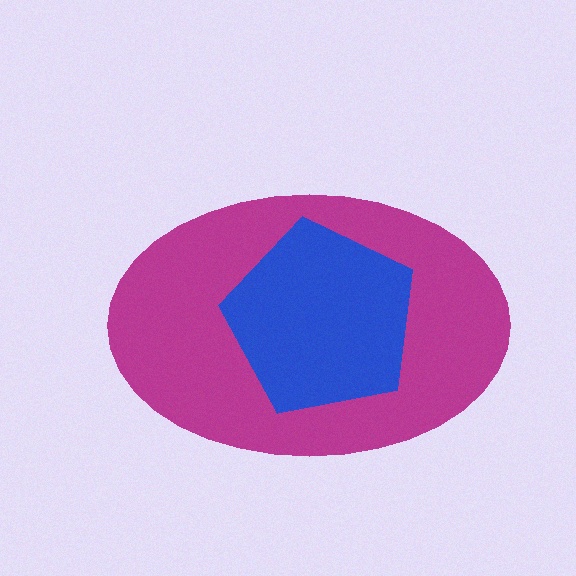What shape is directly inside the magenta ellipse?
The blue pentagon.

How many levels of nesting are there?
2.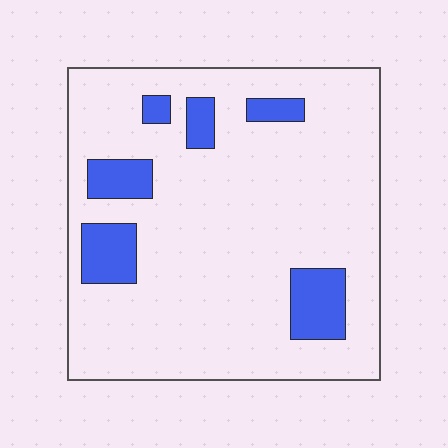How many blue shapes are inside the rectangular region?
6.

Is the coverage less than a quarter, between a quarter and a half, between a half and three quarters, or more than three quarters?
Less than a quarter.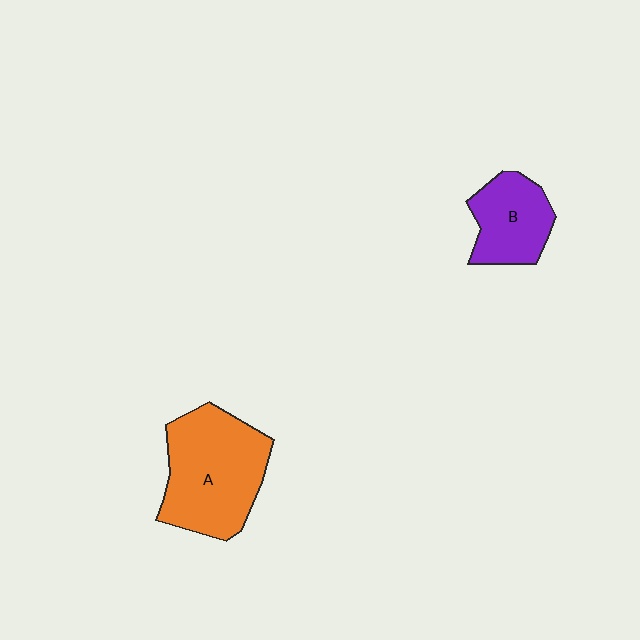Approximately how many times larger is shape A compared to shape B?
Approximately 1.8 times.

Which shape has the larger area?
Shape A (orange).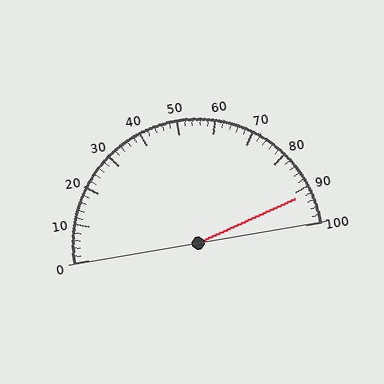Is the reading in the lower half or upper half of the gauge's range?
The reading is in the upper half of the range (0 to 100).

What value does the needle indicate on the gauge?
The needle indicates approximately 92.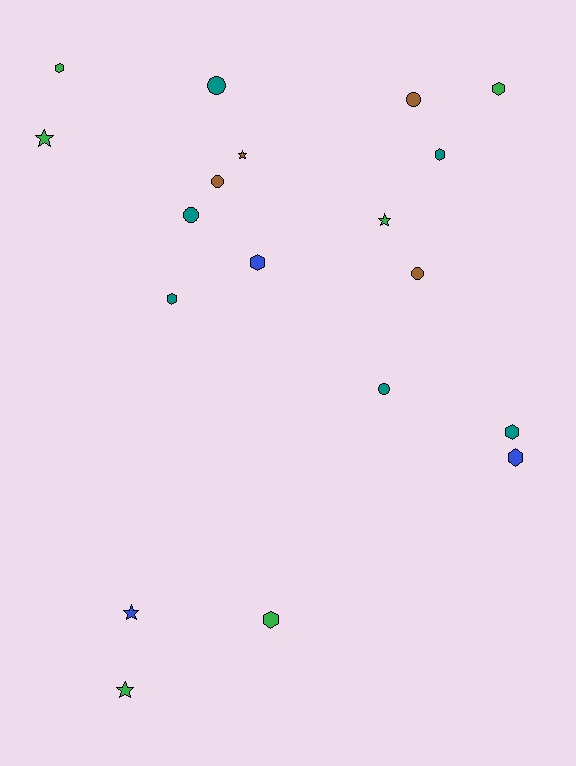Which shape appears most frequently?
Hexagon, with 8 objects.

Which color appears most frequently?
Green, with 6 objects.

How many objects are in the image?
There are 19 objects.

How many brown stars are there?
There is 1 brown star.